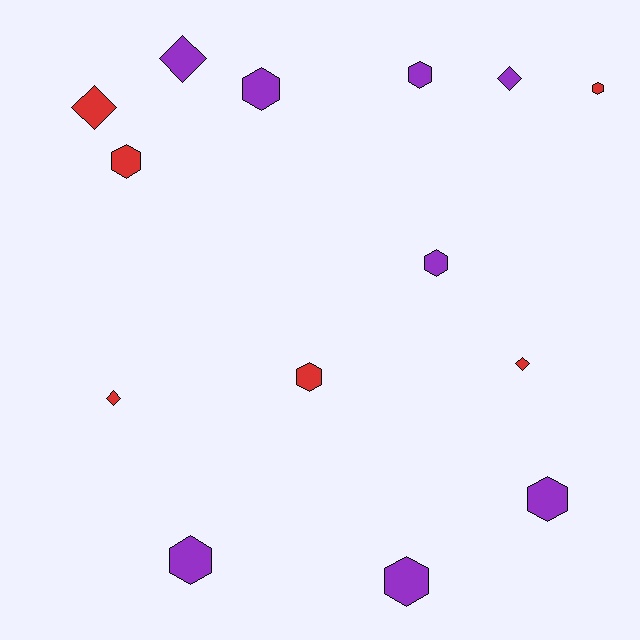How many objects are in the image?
There are 14 objects.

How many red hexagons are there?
There are 3 red hexagons.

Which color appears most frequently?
Purple, with 8 objects.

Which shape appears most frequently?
Hexagon, with 9 objects.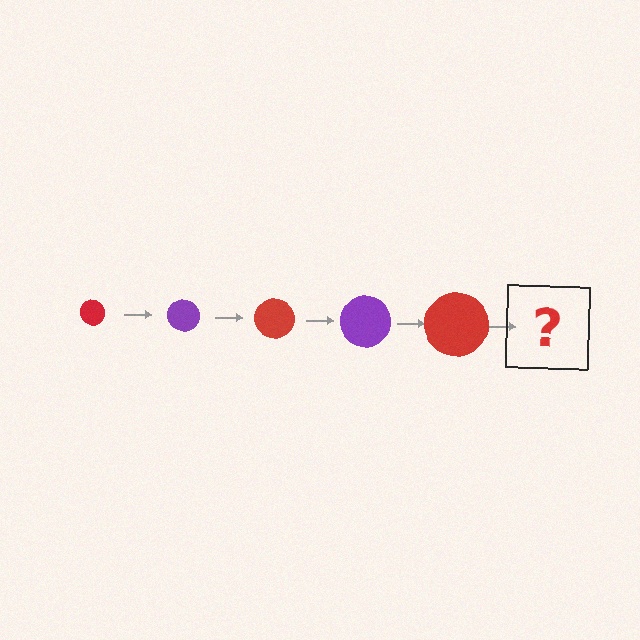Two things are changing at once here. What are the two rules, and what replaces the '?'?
The two rules are that the circle grows larger each step and the color cycles through red and purple. The '?' should be a purple circle, larger than the previous one.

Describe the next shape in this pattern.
It should be a purple circle, larger than the previous one.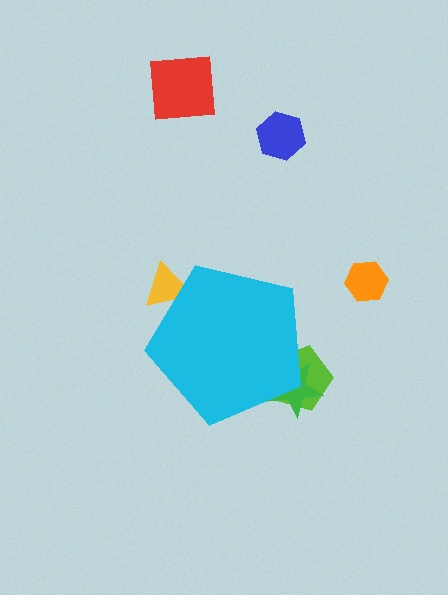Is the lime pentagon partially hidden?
Yes, the lime pentagon is partially hidden behind the cyan pentagon.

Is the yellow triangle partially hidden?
Yes, the yellow triangle is partially hidden behind the cyan pentagon.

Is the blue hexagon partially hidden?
No, the blue hexagon is fully visible.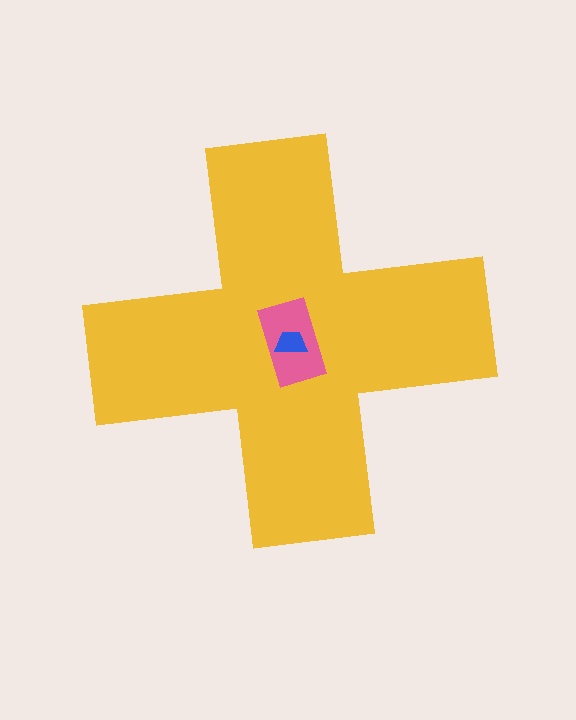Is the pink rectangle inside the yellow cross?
Yes.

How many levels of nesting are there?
3.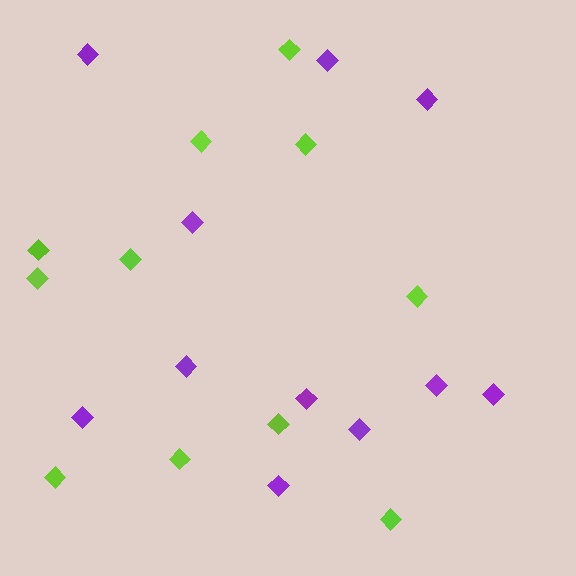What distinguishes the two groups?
There are 2 groups: one group of lime diamonds (11) and one group of purple diamonds (11).